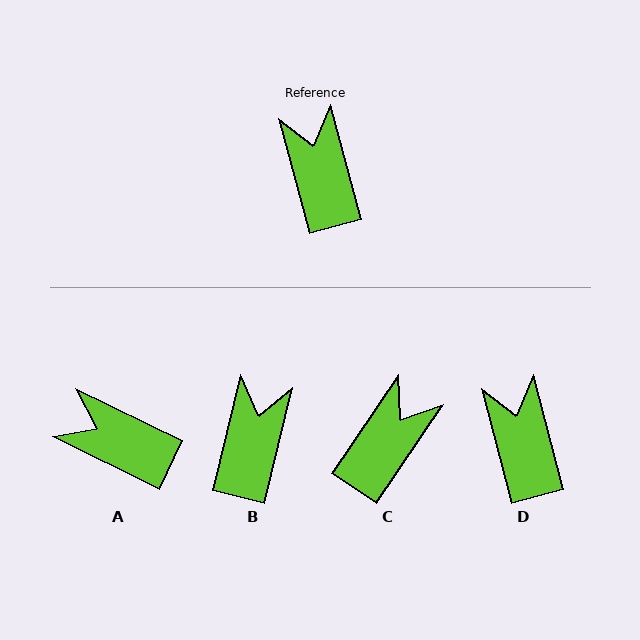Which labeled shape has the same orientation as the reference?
D.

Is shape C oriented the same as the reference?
No, it is off by about 49 degrees.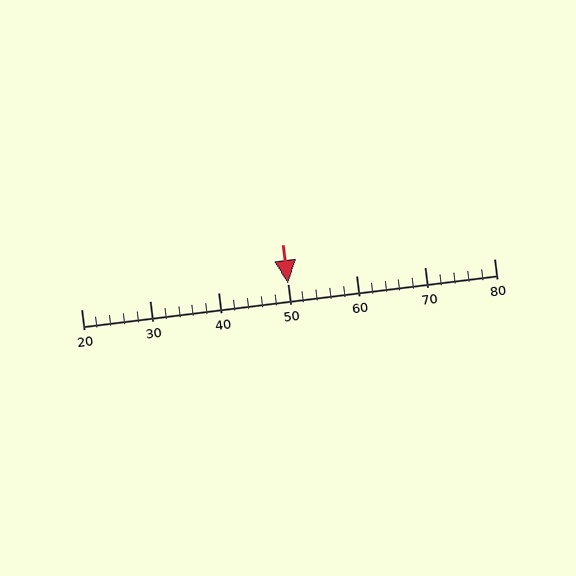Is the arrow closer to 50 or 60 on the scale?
The arrow is closer to 50.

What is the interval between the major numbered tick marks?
The major tick marks are spaced 10 units apart.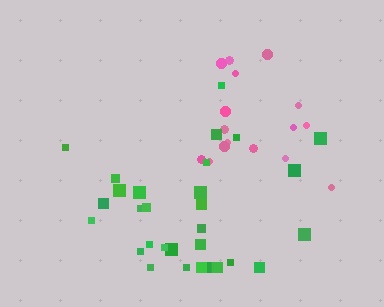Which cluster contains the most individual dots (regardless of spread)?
Green (32).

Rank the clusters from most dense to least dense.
green, pink.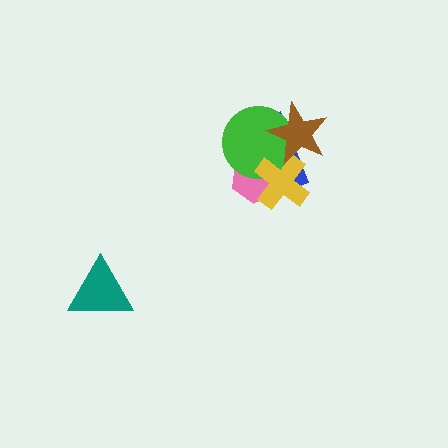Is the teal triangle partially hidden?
No, no other shape covers it.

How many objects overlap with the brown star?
3 objects overlap with the brown star.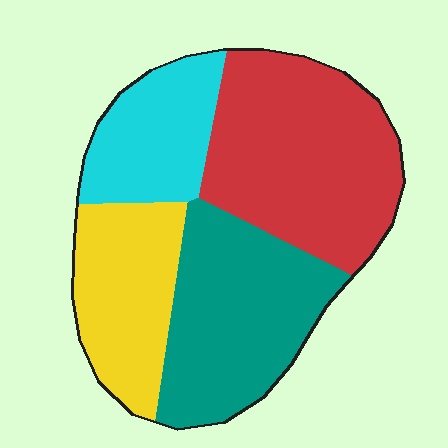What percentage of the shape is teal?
Teal takes up about one quarter (1/4) of the shape.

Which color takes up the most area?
Red, at roughly 35%.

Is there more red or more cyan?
Red.